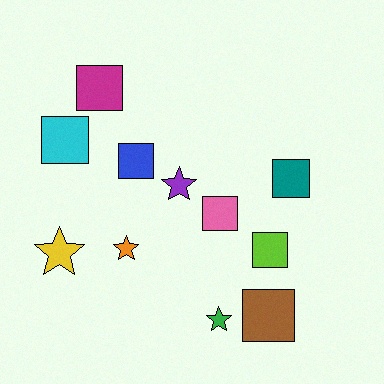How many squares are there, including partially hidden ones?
There are 7 squares.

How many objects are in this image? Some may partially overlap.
There are 11 objects.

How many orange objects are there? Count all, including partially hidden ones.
There is 1 orange object.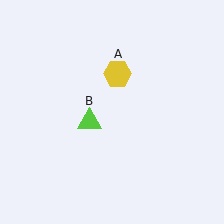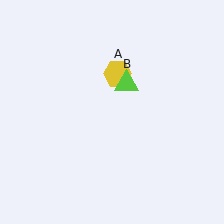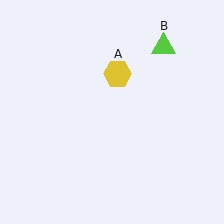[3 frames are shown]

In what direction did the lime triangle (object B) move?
The lime triangle (object B) moved up and to the right.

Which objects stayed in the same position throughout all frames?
Yellow hexagon (object A) remained stationary.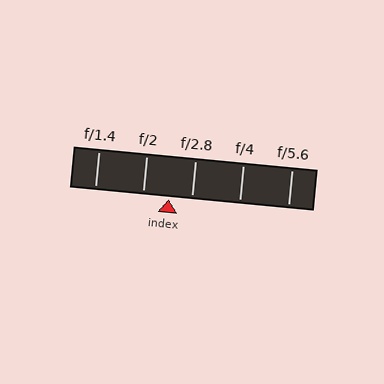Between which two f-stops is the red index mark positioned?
The index mark is between f/2 and f/2.8.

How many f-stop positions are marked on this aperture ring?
There are 5 f-stop positions marked.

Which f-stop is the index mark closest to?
The index mark is closest to f/2.8.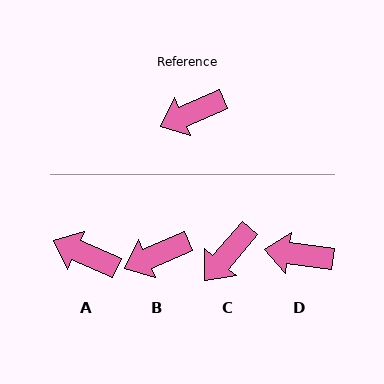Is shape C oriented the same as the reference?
No, it is off by about 26 degrees.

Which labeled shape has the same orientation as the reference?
B.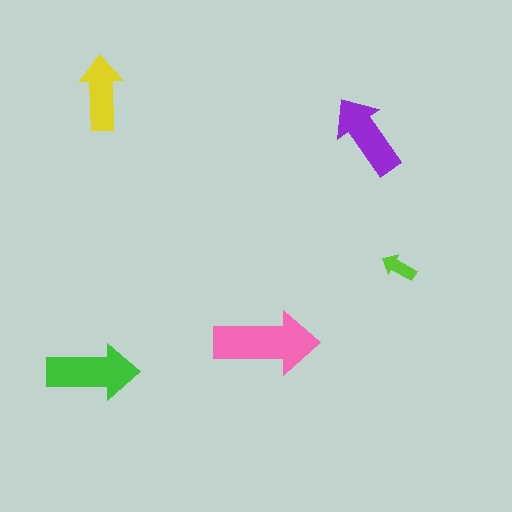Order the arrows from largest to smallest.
the pink one, the green one, the purple one, the yellow one, the lime one.